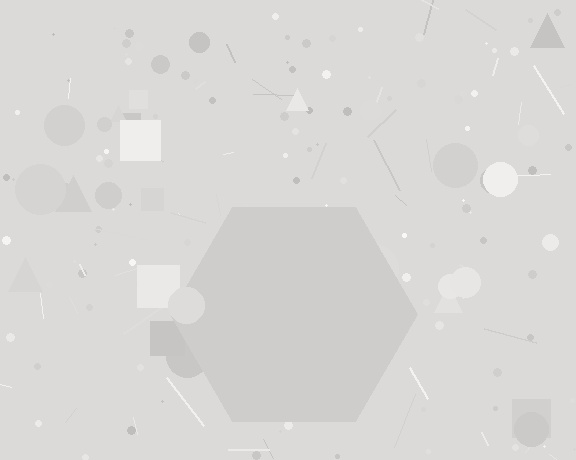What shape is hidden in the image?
A hexagon is hidden in the image.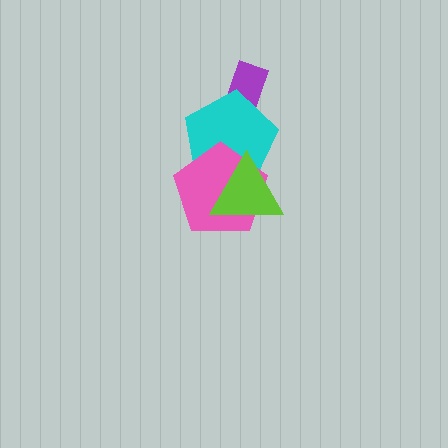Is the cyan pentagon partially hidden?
Yes, it is partially covered by another shape.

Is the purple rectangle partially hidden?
Yes, it is partially covered by another shape.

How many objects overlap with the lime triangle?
2 objects overlap with the lime triangle.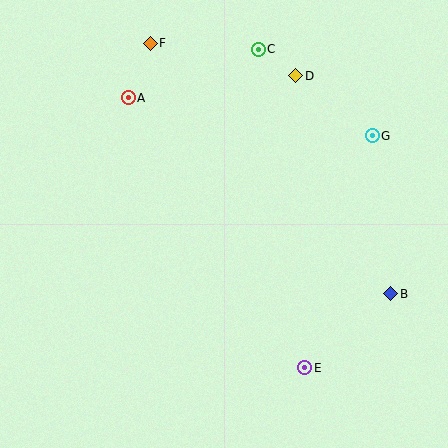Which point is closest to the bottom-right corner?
Point B is closest to the bottom-right corner.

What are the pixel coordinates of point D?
Point D is at (296, 76).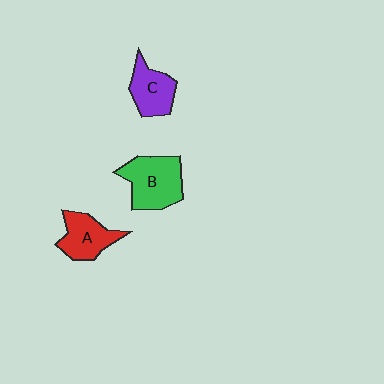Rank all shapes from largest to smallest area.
From largest to smallest: B (green), A (red), C (purple).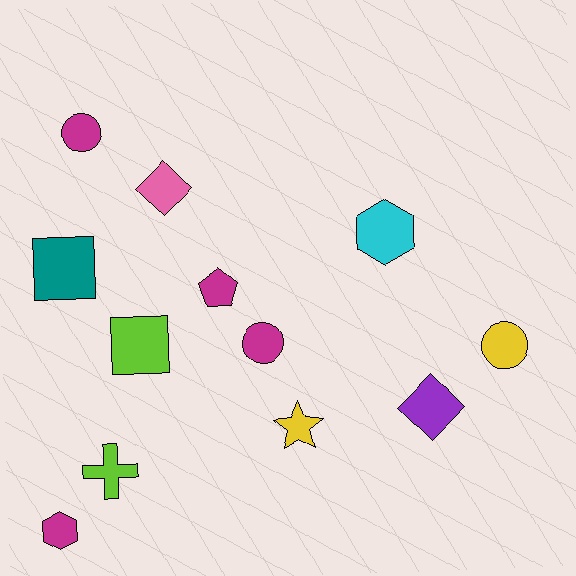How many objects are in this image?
There are 12 objects.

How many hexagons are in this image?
There are 2 hexagons.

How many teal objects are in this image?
There is 1 teal object.